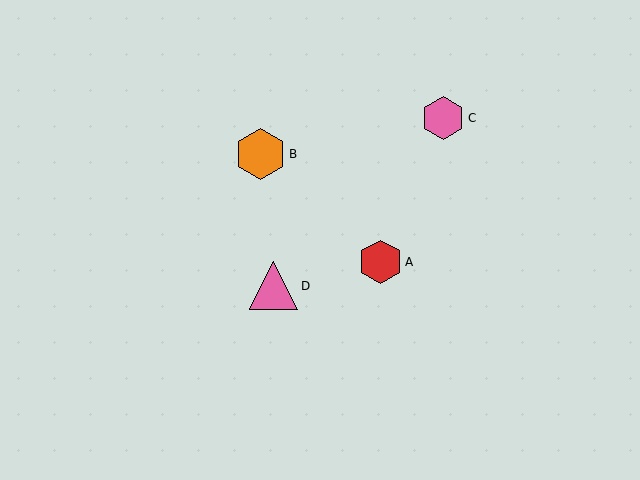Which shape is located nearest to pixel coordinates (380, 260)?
The red hexagon (labeled A) at (380, 262) is nearest to that location.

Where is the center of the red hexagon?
The center of the red hexagon is at (380, 262).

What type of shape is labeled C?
Shape C is a pink hexagon.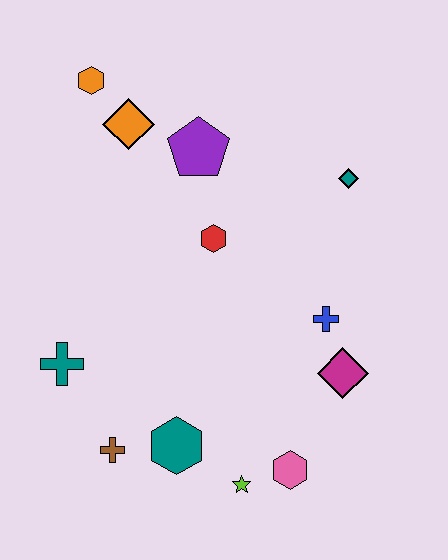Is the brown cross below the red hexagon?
Yes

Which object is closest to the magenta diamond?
The blue cross is closest to the magenta diamond.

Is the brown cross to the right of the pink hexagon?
No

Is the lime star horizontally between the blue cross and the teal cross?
Yes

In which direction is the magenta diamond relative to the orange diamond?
The magenta diamond is below the orange diamond.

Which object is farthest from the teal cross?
The teal diamond is farthest from the teal cross.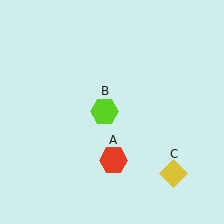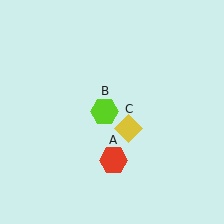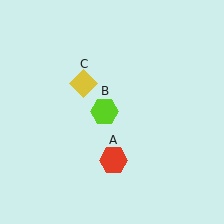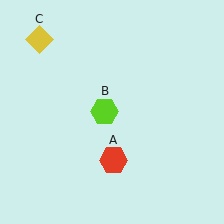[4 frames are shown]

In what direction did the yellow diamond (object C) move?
The yellow diamond (object C) moved up and to the left.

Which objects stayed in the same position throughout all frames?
Red hexagon (object A) and lime hexagon (object B) remained stationary.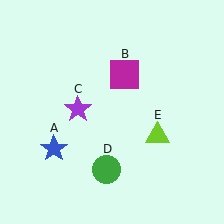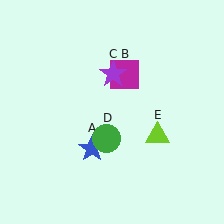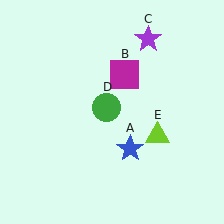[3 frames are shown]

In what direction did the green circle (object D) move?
The green circle (object D) moved up.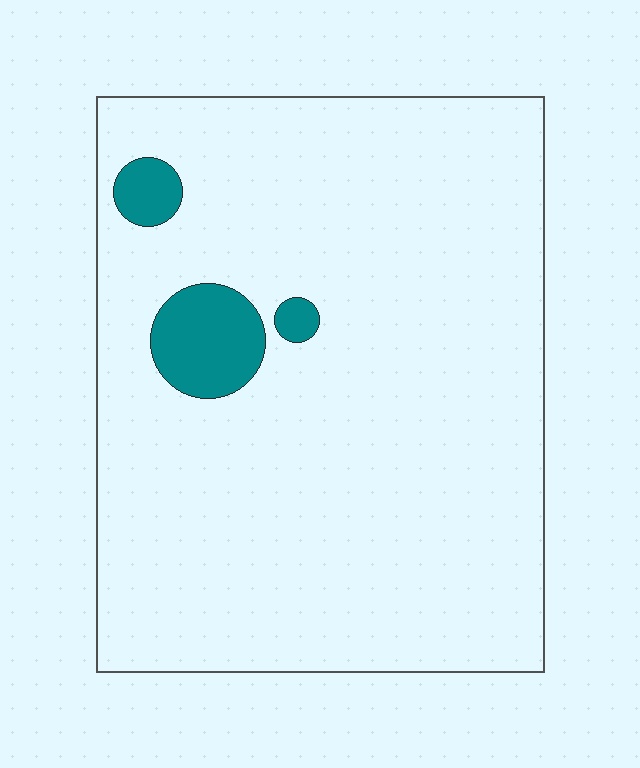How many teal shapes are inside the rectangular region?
3.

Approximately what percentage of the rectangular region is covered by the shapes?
Approximately 5%.